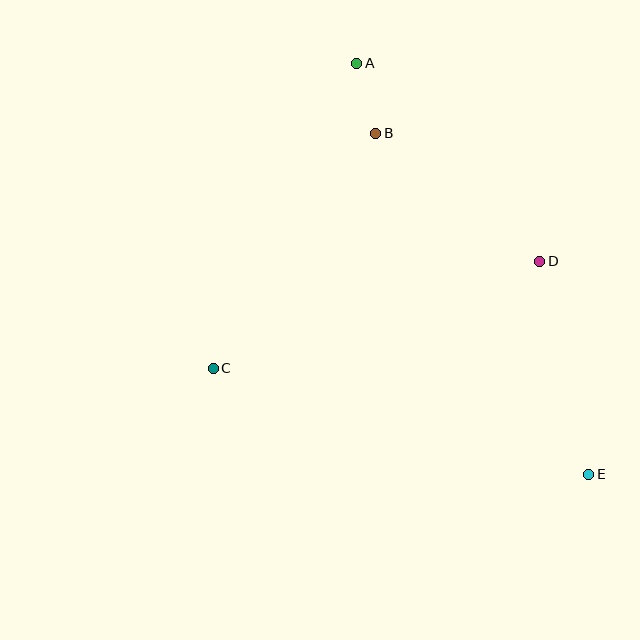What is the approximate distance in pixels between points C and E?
The distance between C and E is approximately 390 pixels.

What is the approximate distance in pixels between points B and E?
The distance between B and E is approximately 402 pixels.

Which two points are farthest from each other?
Points A and E are farthest from each other.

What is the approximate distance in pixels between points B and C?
The distance between B and C is approximately 285 pixels.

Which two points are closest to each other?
Points A and B are closest to each other.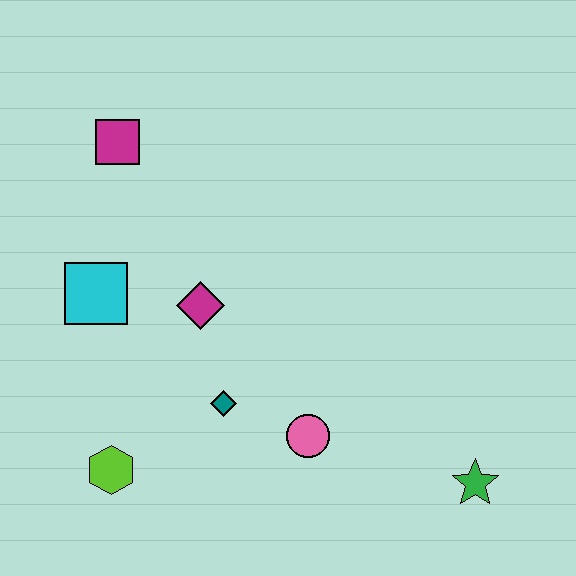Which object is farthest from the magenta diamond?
The green star is farthest from the magenta diamond.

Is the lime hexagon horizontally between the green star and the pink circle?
No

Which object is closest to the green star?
The pink circle is closest to the green star.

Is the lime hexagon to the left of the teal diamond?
Yes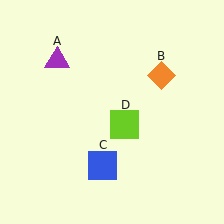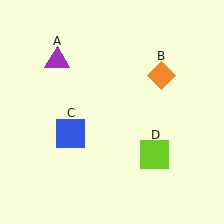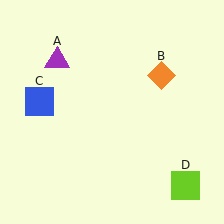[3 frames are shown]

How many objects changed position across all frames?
2 objects changed position: blue square (object C), lime square (object D).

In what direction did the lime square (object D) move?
The lime square (object D) moved down and to the right.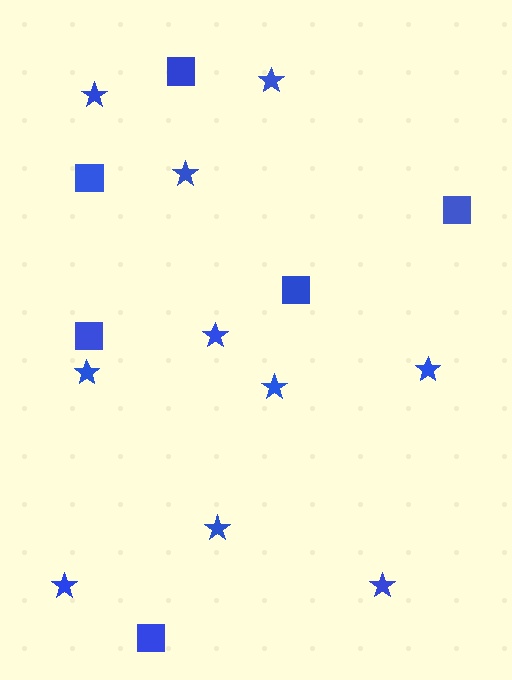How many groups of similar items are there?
There are 2 groups: one group of squares (6) and one group of stars (10).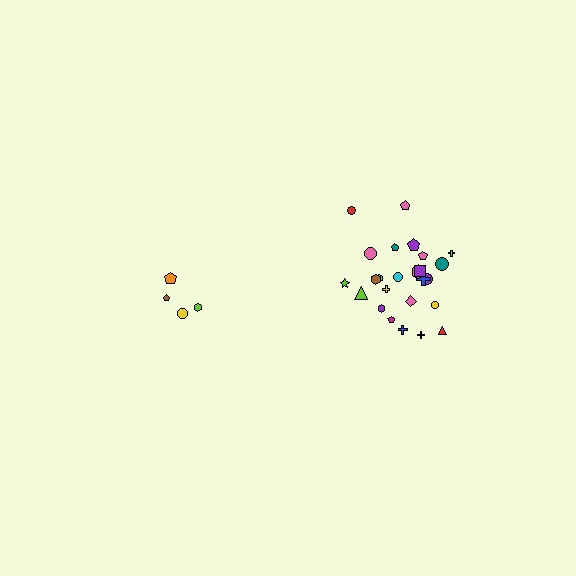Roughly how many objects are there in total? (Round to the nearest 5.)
Roughly 30 objects in total.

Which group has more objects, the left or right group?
The right group.